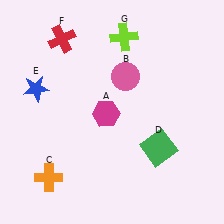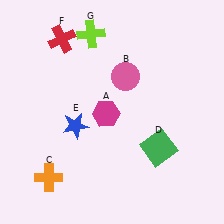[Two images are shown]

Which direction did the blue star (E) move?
The blue star (E) moved right.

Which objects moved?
The objects that moved are: the blue star (E), the lime cross (G).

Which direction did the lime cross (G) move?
The lime cross (G) moved left.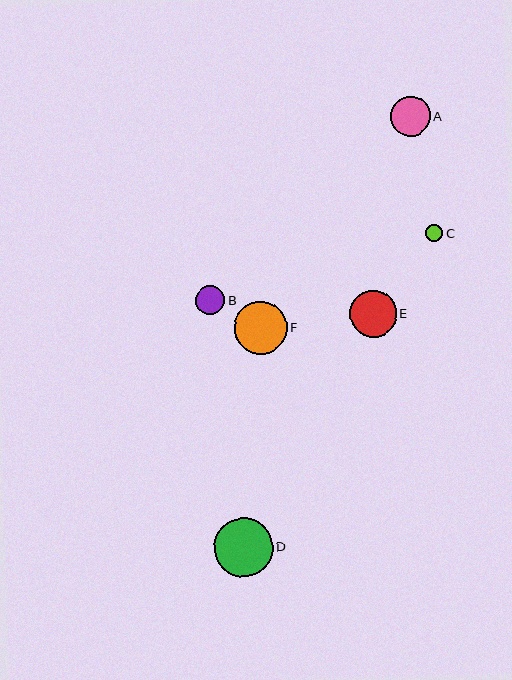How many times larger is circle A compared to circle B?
Circle A is approximately 1.4 times the size of circle B.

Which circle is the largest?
Circle D is the largest with a size of approximately 59 pixels.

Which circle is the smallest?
Circle C is the smallest with a size of approximately 17 pixels.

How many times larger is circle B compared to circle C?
Circle B is approximately 1.7 times the size of circle C.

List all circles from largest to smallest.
From largest to smallest: D, F, E, A, B, C.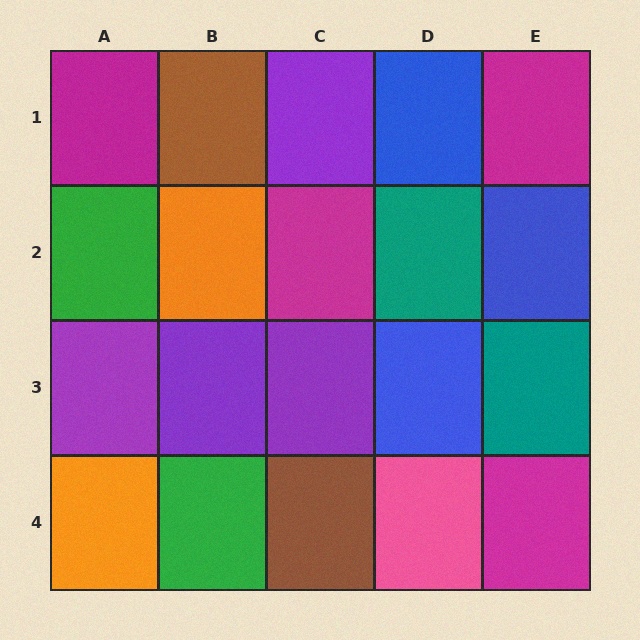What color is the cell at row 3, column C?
Purple.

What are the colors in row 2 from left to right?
Green, orange, magenta, teal, blue.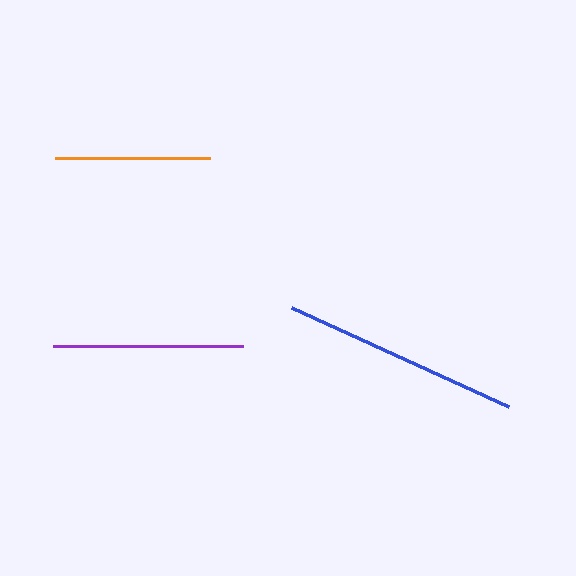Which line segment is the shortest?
The orange line is the shortest at approximately 155 pixels.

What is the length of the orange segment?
The orange segment is approximately 155 pixels long.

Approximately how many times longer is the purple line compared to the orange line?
The purple line is approximately 1.2 times the length of the orange line.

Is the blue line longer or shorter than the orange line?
The blue line is longer than the orange line.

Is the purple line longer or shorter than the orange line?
The purple line is longer than the orange line.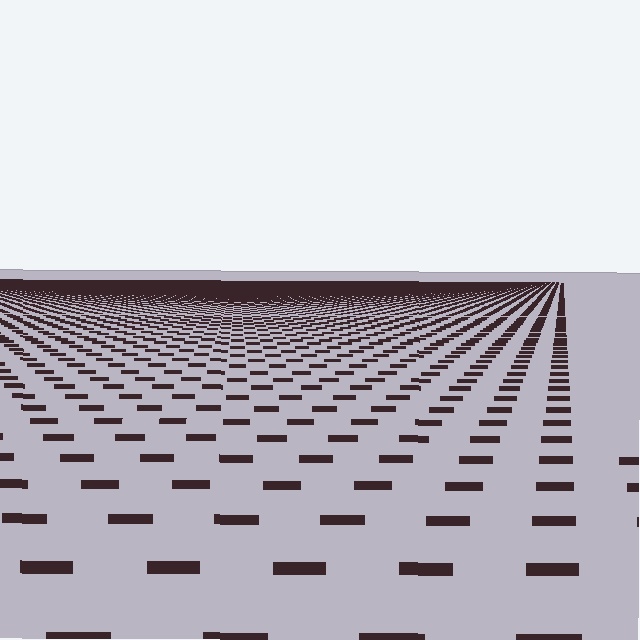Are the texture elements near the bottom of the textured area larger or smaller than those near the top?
Larger. Near the bottom, elements are closer to the viewer and appear at a bigger on-screen size.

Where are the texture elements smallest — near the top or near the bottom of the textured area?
Near the top.